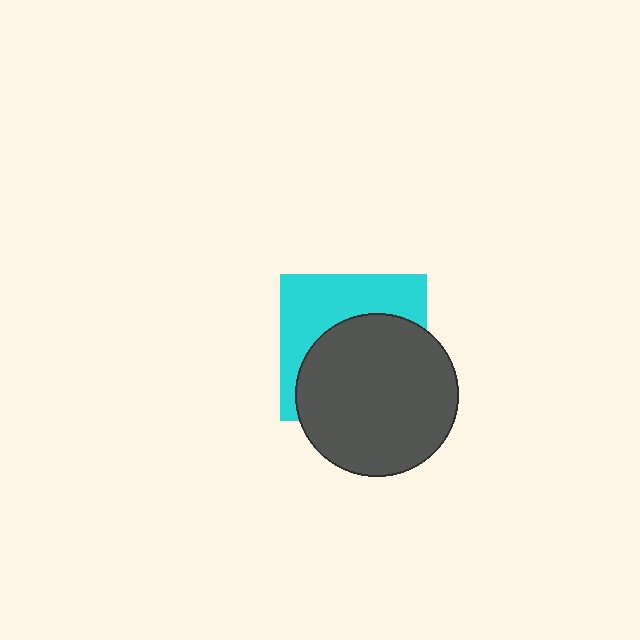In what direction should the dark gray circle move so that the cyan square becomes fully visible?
The dark gray circle should move down. That is the shortest direction to clear the overlap and leave the cyan square fully visible.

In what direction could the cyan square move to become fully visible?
The cyan square could move up. That would shift it out from behind the dark gray circle entirely.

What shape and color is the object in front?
The object in front is a dark gray circle.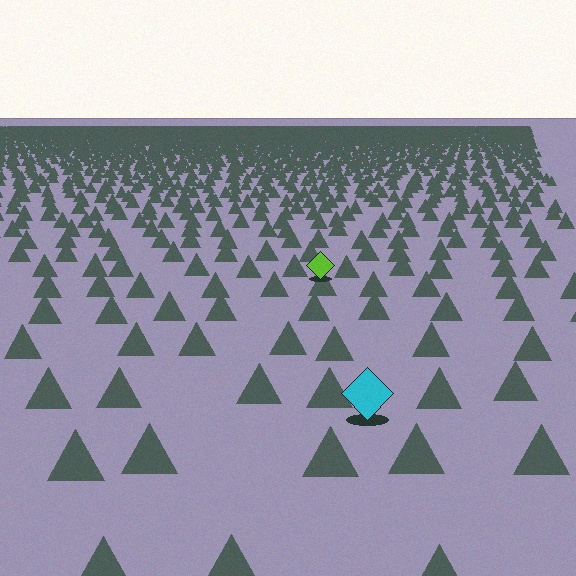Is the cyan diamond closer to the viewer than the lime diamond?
Yes. The cyan diamond is closer — you can tell from the texture gradient: the ground texture is coarser near it.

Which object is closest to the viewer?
The cyan diamond is closest. The texture marks near it are larger and more spread out.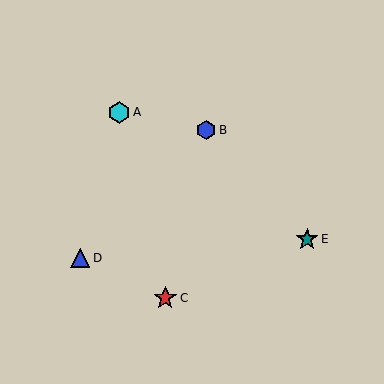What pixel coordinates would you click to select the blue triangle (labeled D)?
Click at (80, 258) to select the blue triangle D.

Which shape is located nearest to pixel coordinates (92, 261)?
The blue triangle (labeled D) at (80, 258) is nearest to that location.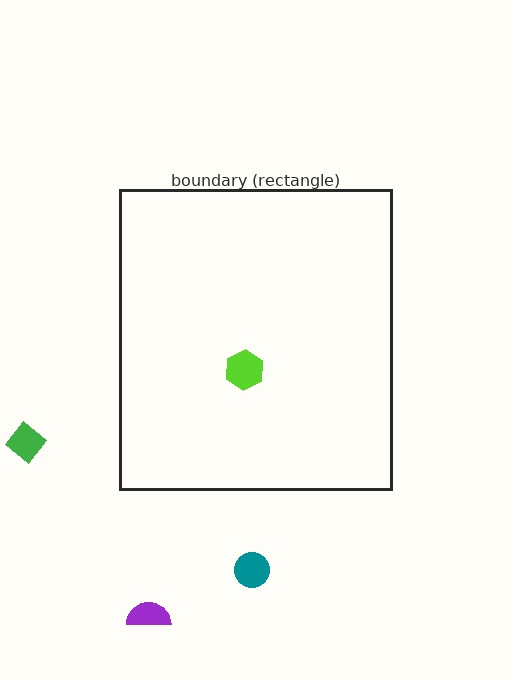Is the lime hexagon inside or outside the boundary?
Inside.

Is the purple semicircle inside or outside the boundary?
Outside.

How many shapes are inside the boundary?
1 inside, 3 outside.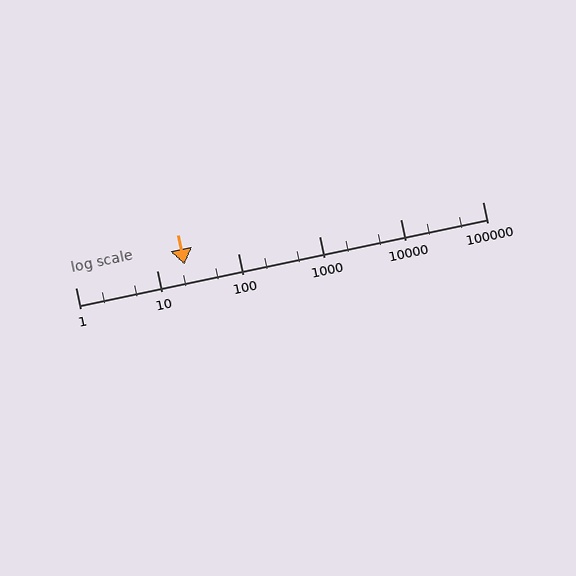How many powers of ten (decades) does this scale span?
The scale spans 5 decades, from 1 to 100000.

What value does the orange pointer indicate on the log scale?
The pointer indicates approximately 22.